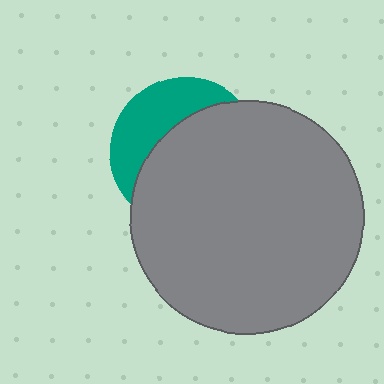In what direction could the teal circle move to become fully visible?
The teal circle could move toward the upper-left. That would shift it out from behind the gray circle entirely.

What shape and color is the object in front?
The object in front is a gray circle.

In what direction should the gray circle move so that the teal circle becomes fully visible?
The gray circle should move toward the lower-right. That is the shortest direction to clear the overlap and leave the teal circle fully visible.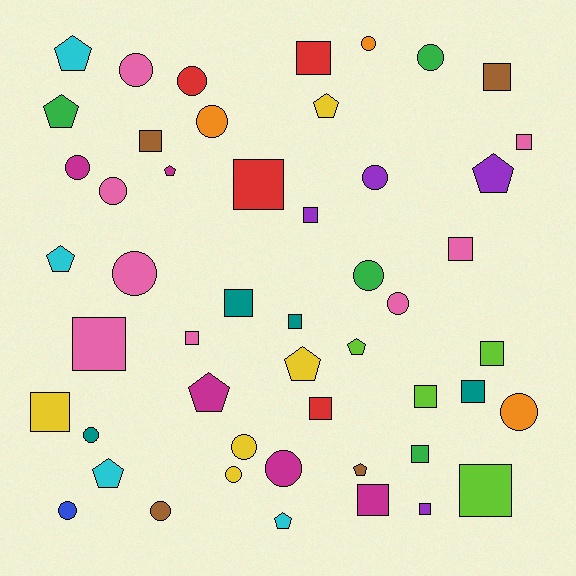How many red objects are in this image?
There are 4 red objects.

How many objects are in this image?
There are 50 objects.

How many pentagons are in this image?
There are 12 pentagons.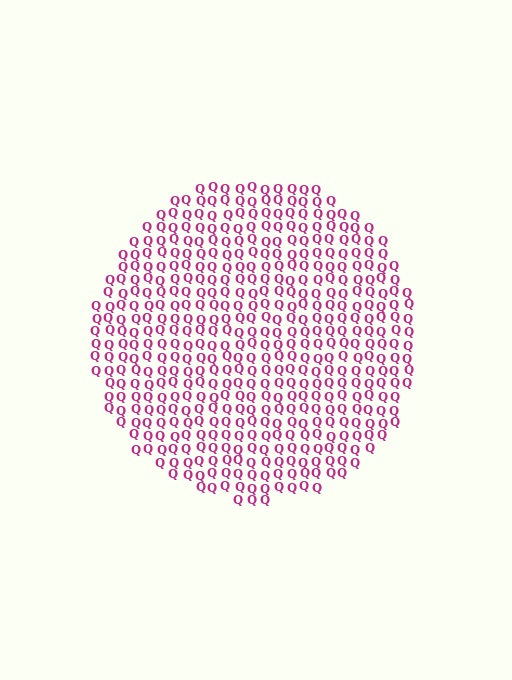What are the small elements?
The small elements are letter Q's.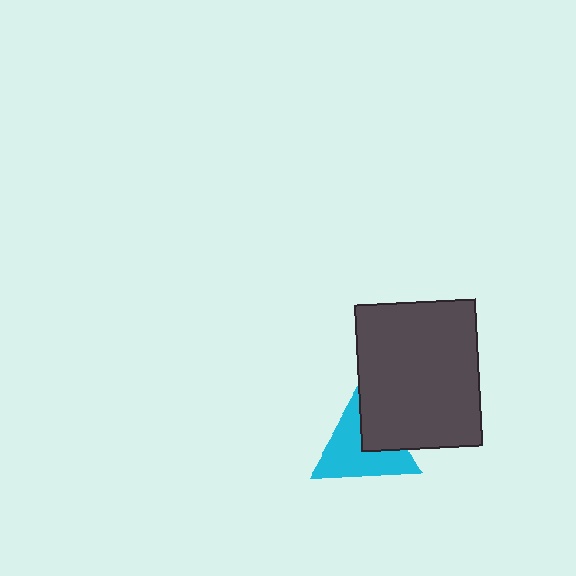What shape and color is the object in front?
The object in front is a dark gray rectangle.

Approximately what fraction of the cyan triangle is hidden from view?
Roughly 32% of the cyan triangle is hidden behind the dark gray rectangle.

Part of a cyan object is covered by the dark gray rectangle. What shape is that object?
It is a triangle.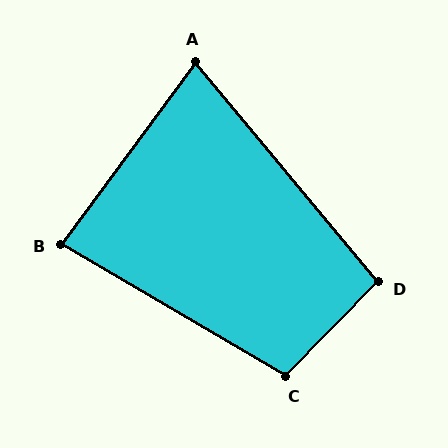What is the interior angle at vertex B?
Approximately 84 degrees (acute).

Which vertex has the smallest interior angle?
A, at approximately 76 degrees.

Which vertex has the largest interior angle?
C, at approximately 104 degrees.